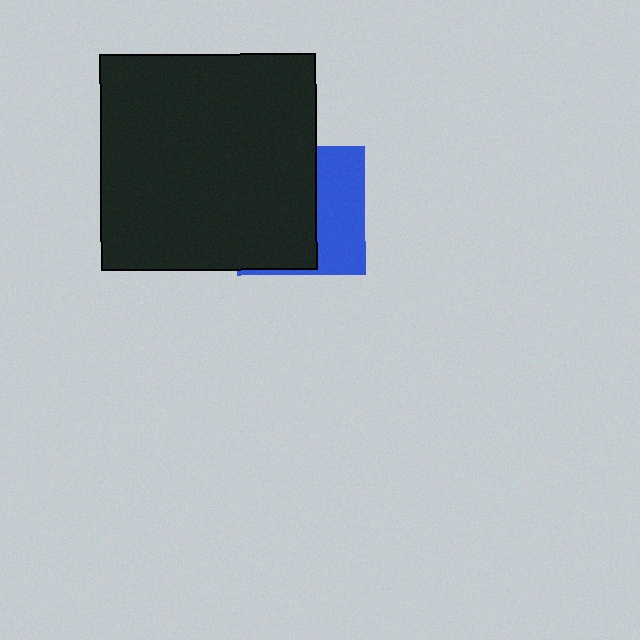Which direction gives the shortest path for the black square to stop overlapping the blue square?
Moving left gives the shortest separation.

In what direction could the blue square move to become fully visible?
The blue square could move right. That would shift it out from behind the black square entirely.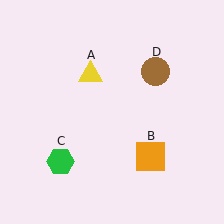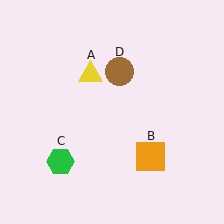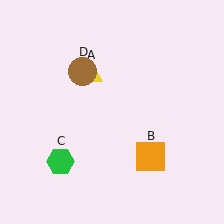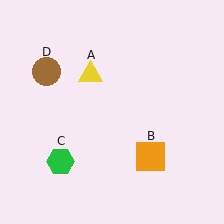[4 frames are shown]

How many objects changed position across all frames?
1 object changed position: brown circle (object D).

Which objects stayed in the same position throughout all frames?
Yellow triangle (object A) and orange square (object B) and green hexagon (object C) remained stationary.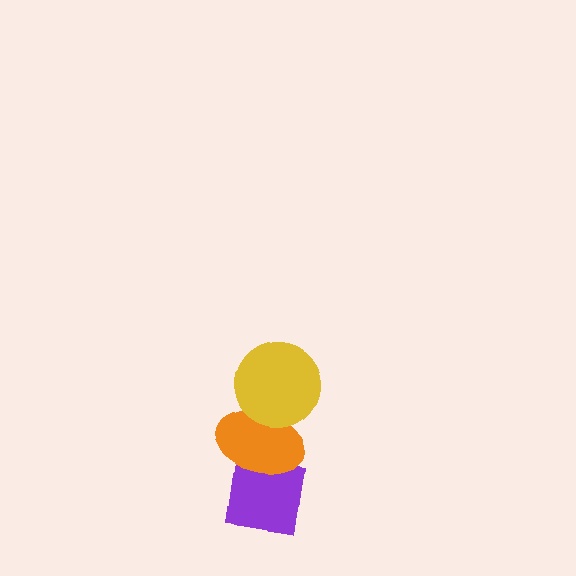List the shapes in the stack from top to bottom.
From top to bottom: the yellow circle, the orange ellipse, the purple square.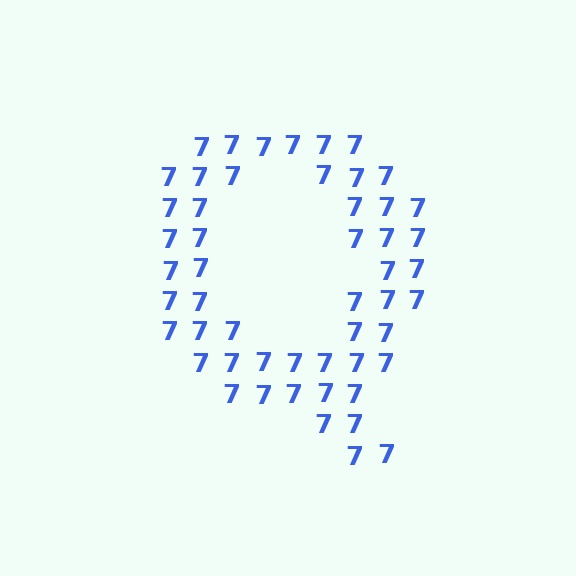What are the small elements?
The small elements are digit 7's.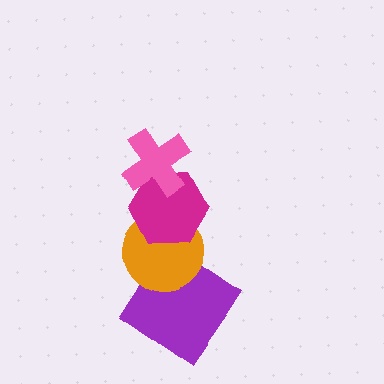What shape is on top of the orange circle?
The magenta hexagon is on top of the orange circle.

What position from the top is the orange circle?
The orange circle is 3rd from the top.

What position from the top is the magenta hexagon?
The magenta hexagon is 2nd from the top.